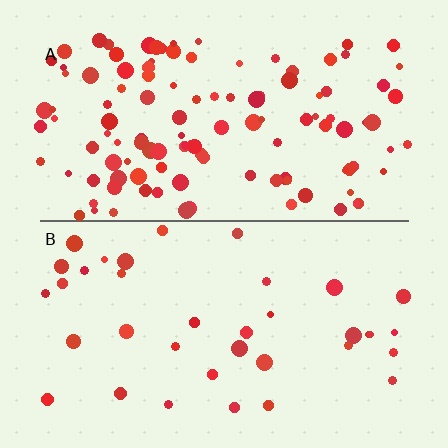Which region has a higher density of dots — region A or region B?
A (the top).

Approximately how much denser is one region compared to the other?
Approximately 3.3× — region A over region B.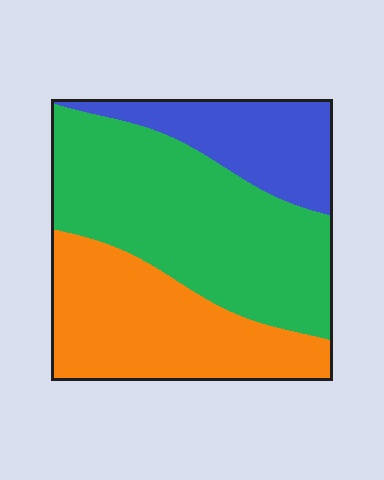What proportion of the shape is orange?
Orange takes up between a quarter and a half of the shape.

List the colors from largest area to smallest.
From largest to smallest: green, orange, blue.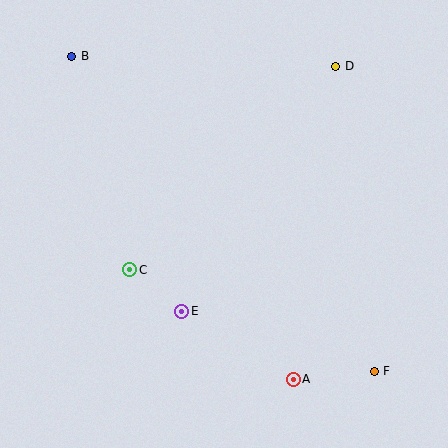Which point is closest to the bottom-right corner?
Point F is closest to the bottom-right corner.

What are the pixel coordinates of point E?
Point E is at (182, 311).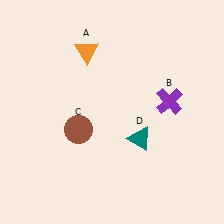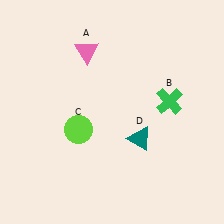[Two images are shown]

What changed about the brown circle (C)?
In Image 1, C is brown. In Image 2, it changed to lime.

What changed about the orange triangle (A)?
In Image 1, A is orange. In Image 2, it changed to pink.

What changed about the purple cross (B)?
In Image 1, B is purple. In Image 2, it changed to green.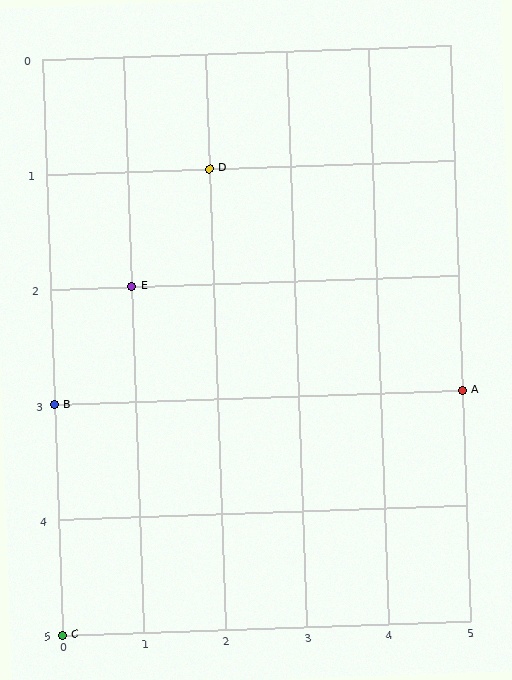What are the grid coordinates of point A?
Point A is at grid coordinates (5, 3).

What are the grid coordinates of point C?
Point C is at grid coordinates (0, 5).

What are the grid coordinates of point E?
Point E is at grid coordinates (1, 2).